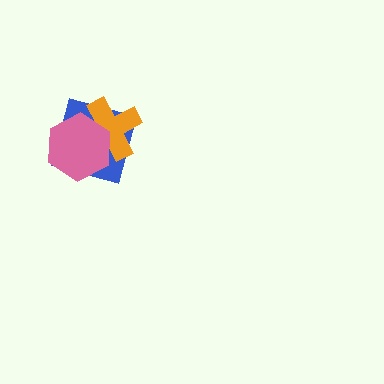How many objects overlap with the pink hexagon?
2 objects overlap with the pink hexagon.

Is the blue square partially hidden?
Yes, it is partially covered by another shape.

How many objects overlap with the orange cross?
2 objects overlap with the orange cross.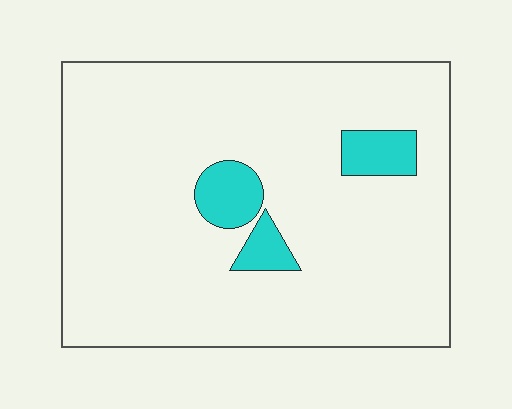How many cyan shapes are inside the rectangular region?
3.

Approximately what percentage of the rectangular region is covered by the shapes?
Approximately 10%.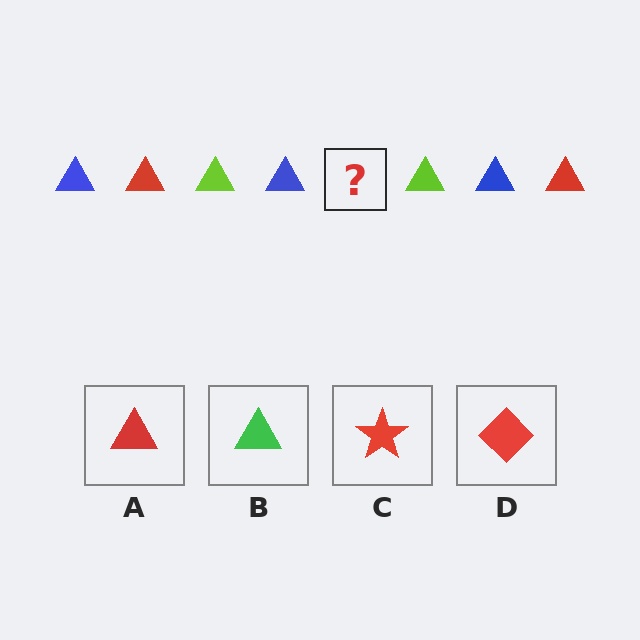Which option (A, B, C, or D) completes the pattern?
A.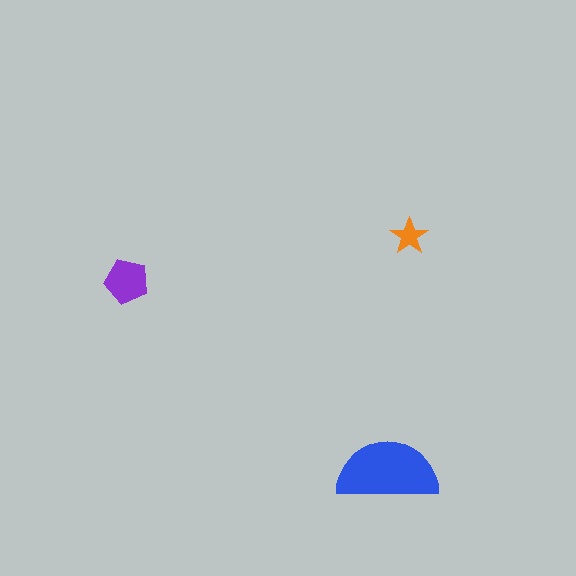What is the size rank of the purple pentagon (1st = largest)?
2nd.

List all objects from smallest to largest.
The orange star, the purple pentagon, the blue semicircle.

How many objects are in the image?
There are 3 objects in the image.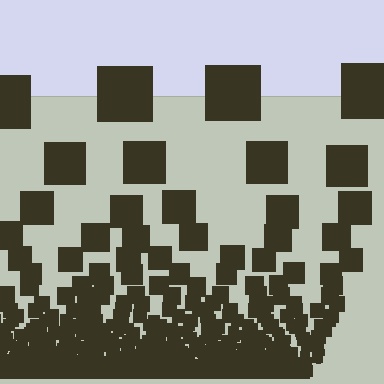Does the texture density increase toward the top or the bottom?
Density increases toward the bottom.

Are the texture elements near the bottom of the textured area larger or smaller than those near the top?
Smaller. The gradient is inverted — elements near the bottom are smaller and denser.